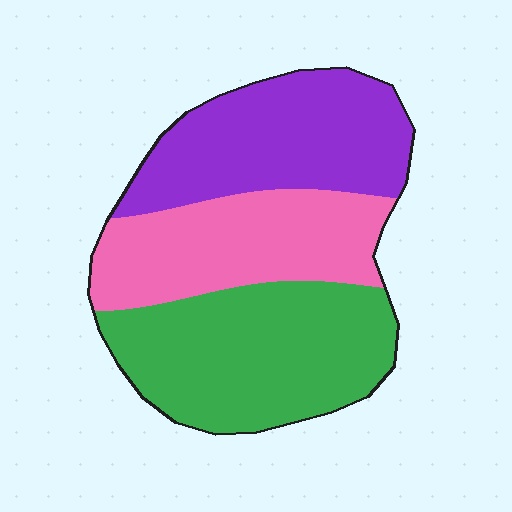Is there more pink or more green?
Green.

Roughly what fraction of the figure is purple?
Purple covers 32% of the figure.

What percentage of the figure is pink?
Pink takes up between a quarter and a half of the figure.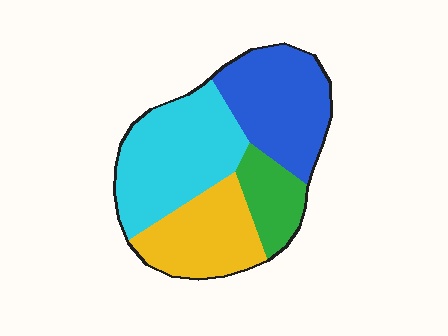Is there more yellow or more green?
Yellow.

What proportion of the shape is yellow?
Yellow covers about 25% of the shape.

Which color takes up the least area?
Green, at roughly 15%.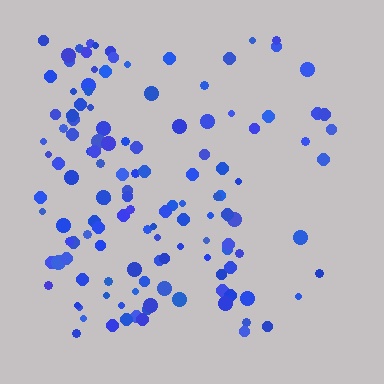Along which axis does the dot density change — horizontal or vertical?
Horizontal.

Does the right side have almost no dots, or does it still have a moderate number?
Still a moderate number, just noticeably fewer than the left.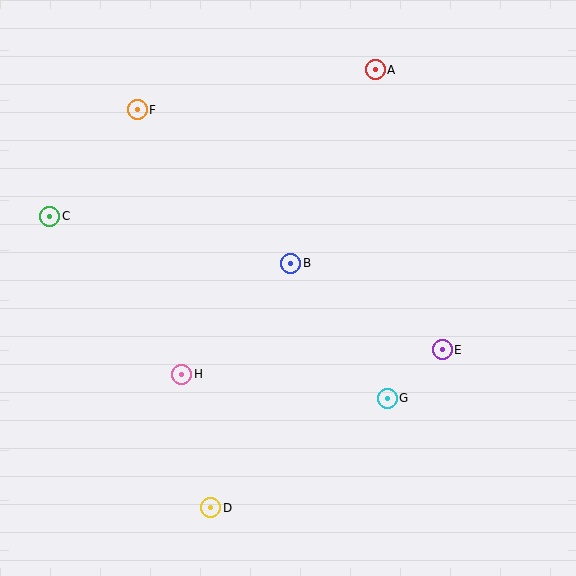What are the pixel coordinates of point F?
Point F is at (137, 110).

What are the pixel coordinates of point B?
Point B is at (291, 263).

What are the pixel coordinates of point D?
Point D is at (211, 508).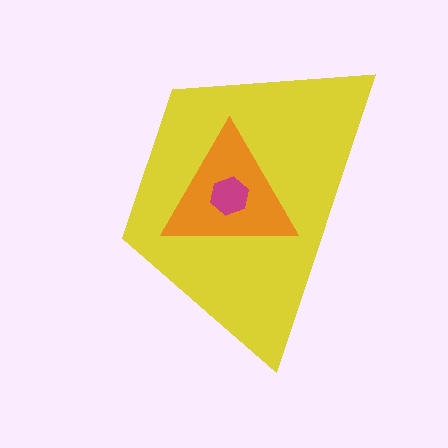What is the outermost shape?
The yellow trapezoid.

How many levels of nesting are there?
3.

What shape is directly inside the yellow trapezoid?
The orange triangle.